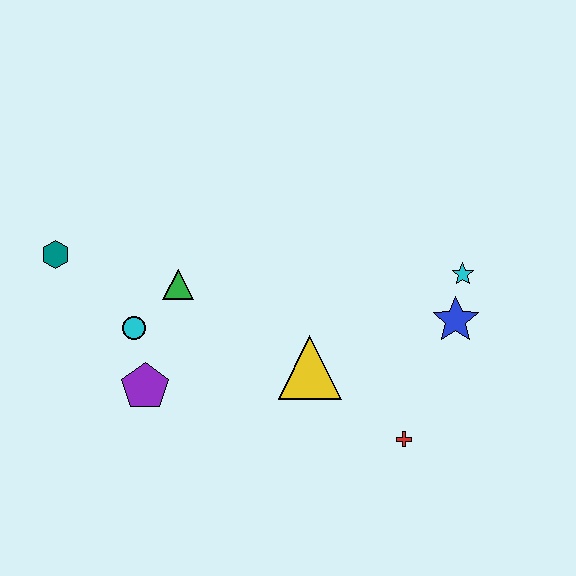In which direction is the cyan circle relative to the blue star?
The cyan circle is to the left of the blue star.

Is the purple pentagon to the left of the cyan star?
Yes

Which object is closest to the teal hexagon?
The cyan circle is closest to the teal hexagon.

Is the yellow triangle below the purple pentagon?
No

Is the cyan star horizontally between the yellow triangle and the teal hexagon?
No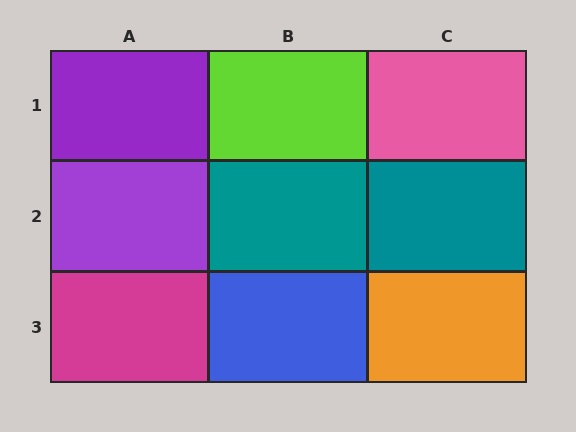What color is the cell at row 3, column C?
Orange.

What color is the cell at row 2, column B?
Teal.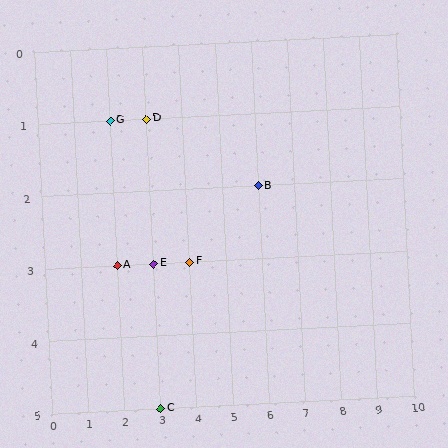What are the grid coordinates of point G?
Point G is at grid coordinates (2, 1).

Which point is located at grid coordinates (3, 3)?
Point E is at (3, 3).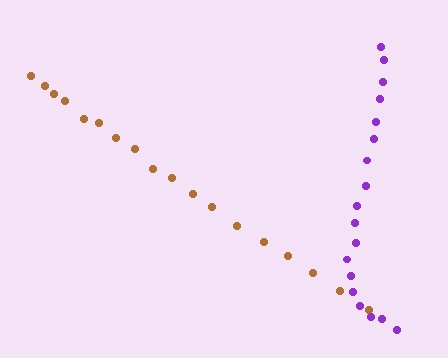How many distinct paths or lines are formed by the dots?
There are 2 distinct paths.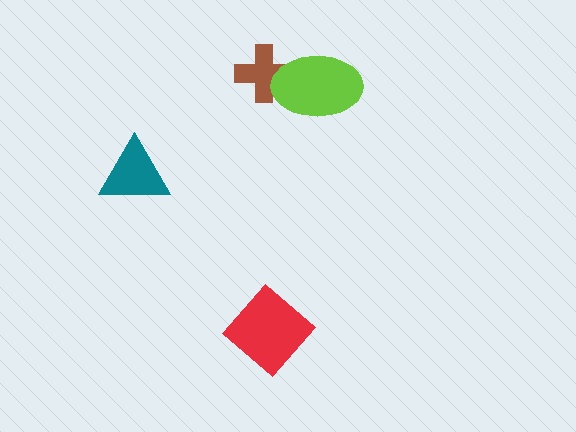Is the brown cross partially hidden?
Yes, it is partially covered by another shape.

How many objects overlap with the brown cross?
1 object overlaps with the brown cross.